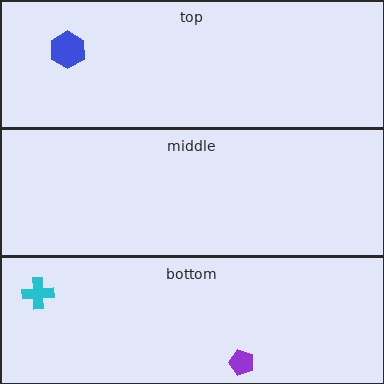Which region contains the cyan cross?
The bottom region.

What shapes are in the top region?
The blue hexagon.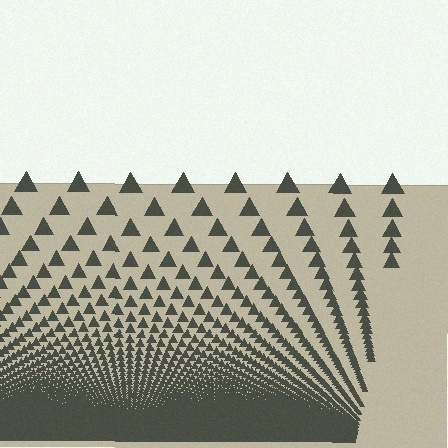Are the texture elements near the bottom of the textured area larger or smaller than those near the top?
Smaller. The gradient is inverted — elements near the bottom are smaller and denser.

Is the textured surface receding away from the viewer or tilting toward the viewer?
The surface appears to tilt toward the viewer. Texture elements get larger and sparser toward the top.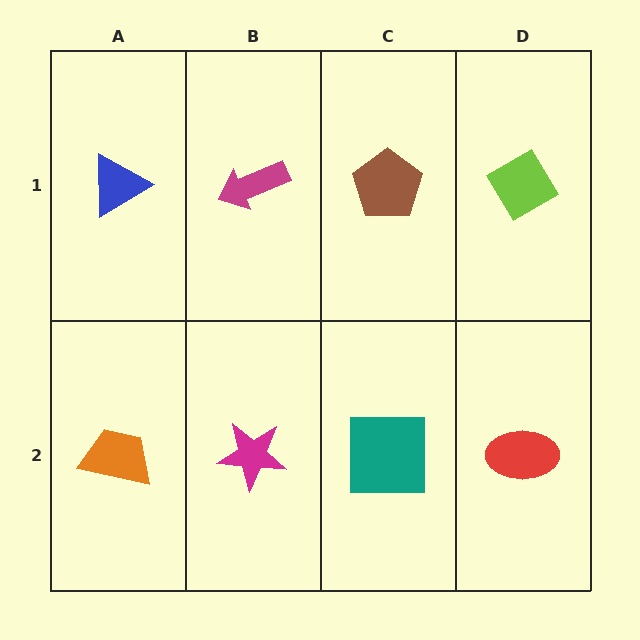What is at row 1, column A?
A blue triangle.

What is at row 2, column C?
A teal square.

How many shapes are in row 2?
4 shapes.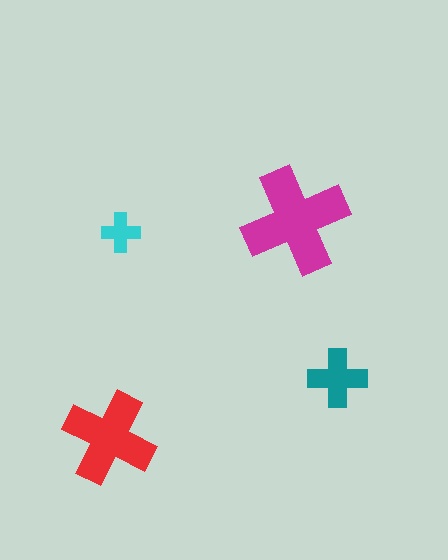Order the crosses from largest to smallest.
the magenta one, the red one, the teal one, the cyan one.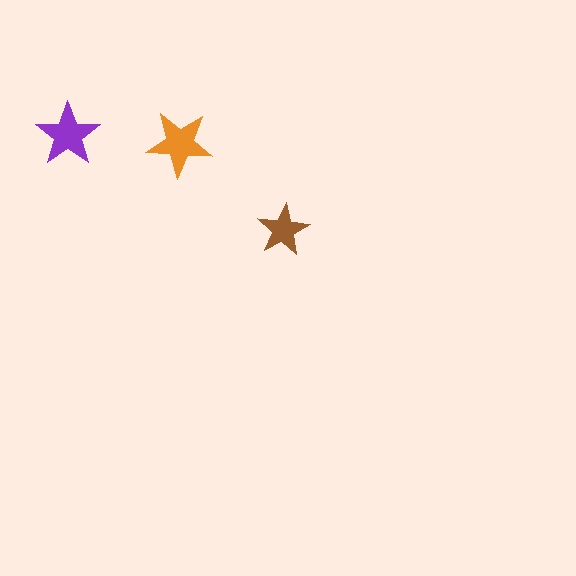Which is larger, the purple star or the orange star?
The orange one.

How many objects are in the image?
There are 3 objects in the image.